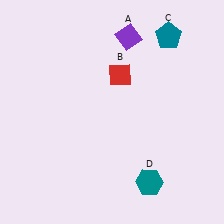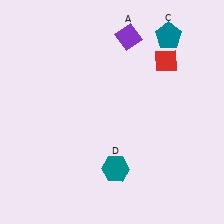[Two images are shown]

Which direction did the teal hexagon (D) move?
The teal hexagon (D) moved left.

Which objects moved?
The objects that moved are: the red diamond (B), the teal hexagon (D).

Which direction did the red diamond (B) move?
The red diamond (B) moved right.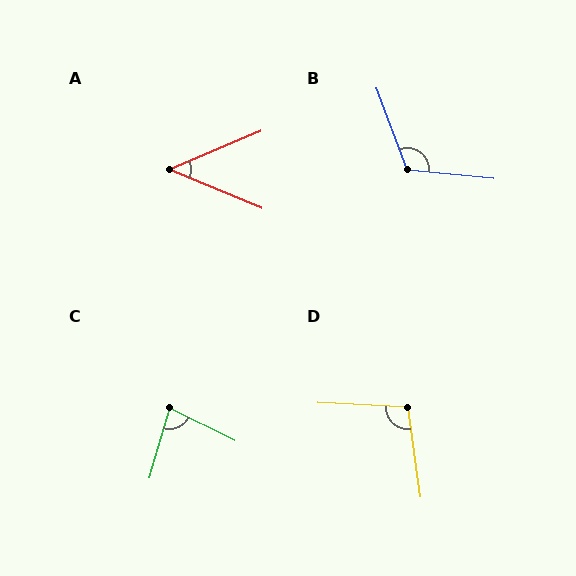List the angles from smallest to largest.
A (46°), C (80°), D (101°), B (117°).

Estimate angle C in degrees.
Approximately 80 degrees.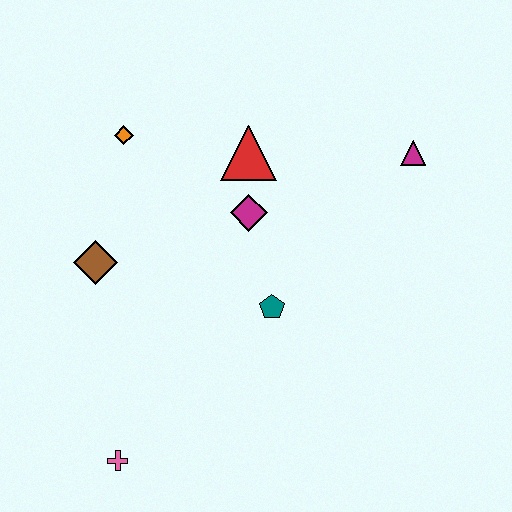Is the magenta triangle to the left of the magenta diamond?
No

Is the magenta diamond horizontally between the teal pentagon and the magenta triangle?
No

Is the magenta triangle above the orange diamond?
No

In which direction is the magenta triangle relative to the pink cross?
The magenta triangle is above the pink cross.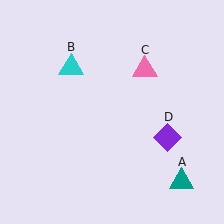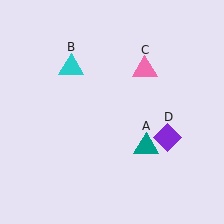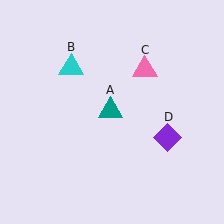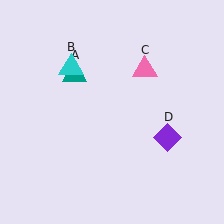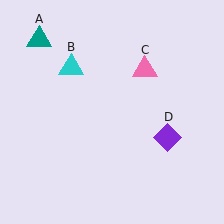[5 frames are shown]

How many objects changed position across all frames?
1 object changed position: teal triangle (object A).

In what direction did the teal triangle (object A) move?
The teal triangle (object A) moved up and to the left.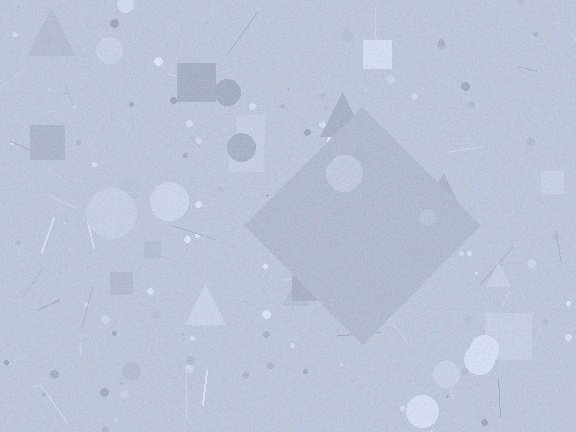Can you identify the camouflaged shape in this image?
The camouflaged shape is a diamond.